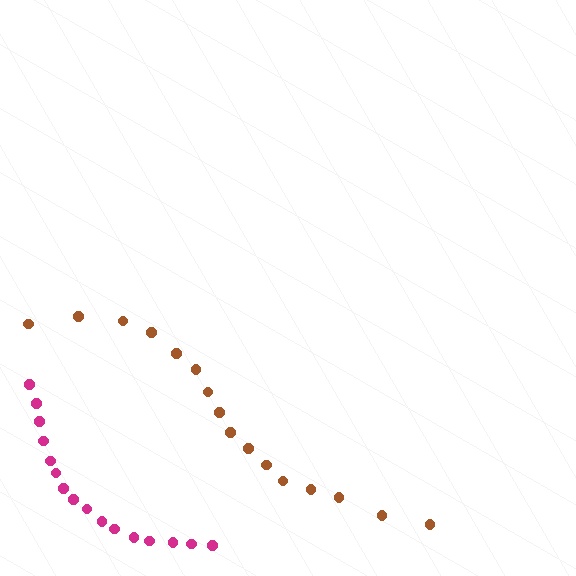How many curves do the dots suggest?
There are 2 distinct paths.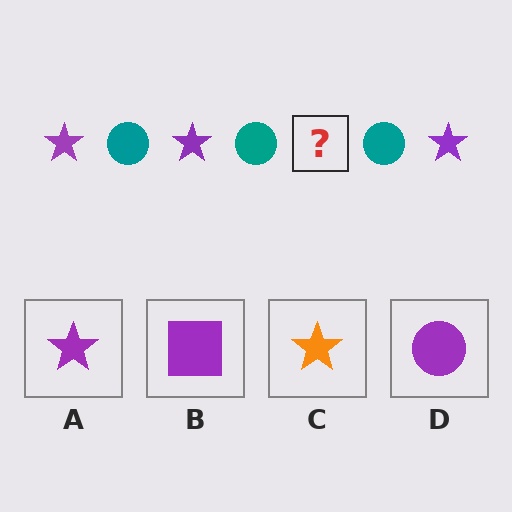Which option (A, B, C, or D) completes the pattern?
A.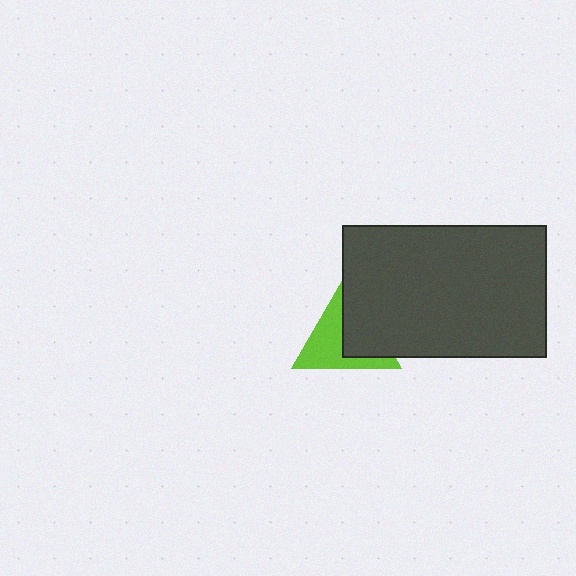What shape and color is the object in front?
The object in front is a dark gray rectangle.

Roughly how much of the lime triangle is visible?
About half of it is visible (roughly 54%).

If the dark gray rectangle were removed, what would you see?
You would see the complete lime triangle.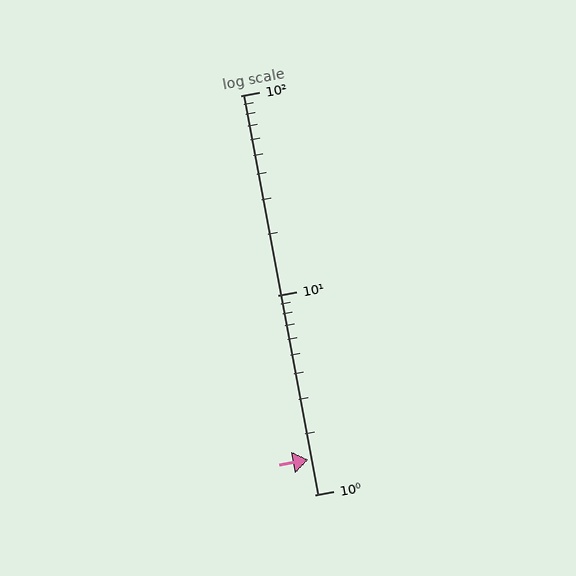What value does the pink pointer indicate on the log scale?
The pointer indicates approximately 1.5.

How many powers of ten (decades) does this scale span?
The scale spans 2 decades, from 1 to 100.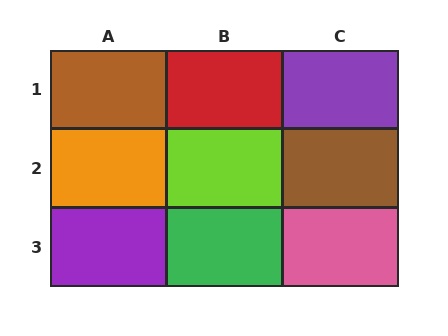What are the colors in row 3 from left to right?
Purple, green, pink.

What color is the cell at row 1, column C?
Purple.